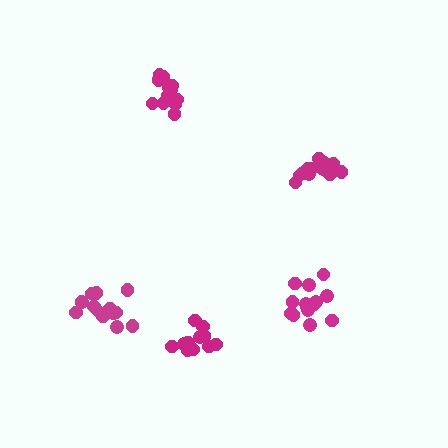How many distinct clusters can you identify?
There are 5 distinct clusters.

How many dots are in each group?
Group 1: 14 dots, Group 2: 16 dots, Group 3: 11 dots, Group 4: 14 dots, Group 5: 14 dots (69 total).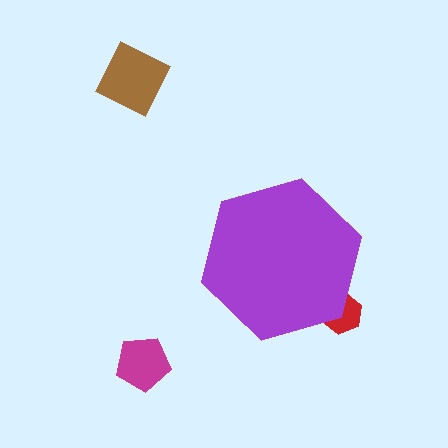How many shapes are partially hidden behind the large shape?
1 shape is partially hidden.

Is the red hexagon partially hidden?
Yes, the red hexagon is partially hidden behind the purple hexagon.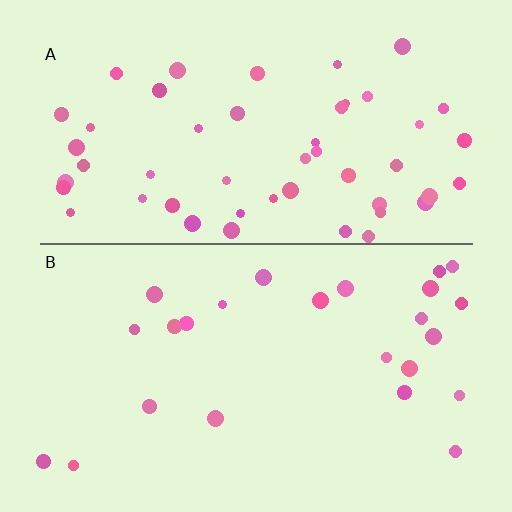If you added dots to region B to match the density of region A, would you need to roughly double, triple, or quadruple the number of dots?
Approximately double.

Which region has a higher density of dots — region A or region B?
A (the top).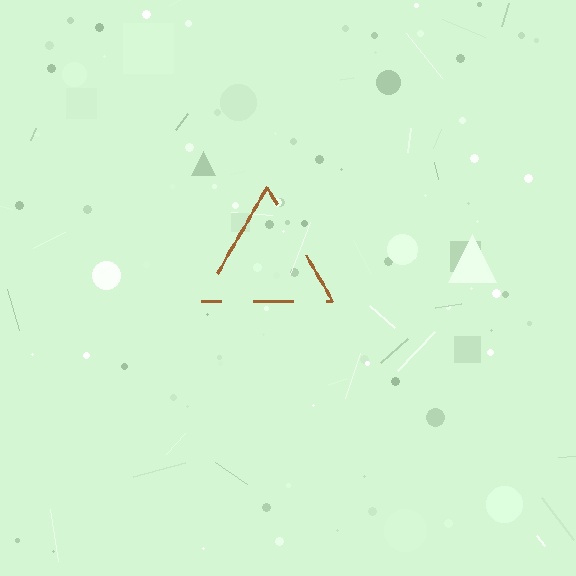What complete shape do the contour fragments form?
The contour fragments form a triangle.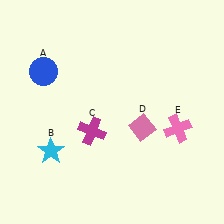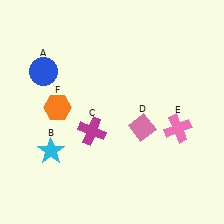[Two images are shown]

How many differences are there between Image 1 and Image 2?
There is 1 difference between the two images.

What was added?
An orange hexagon (F) was added in Image 2.